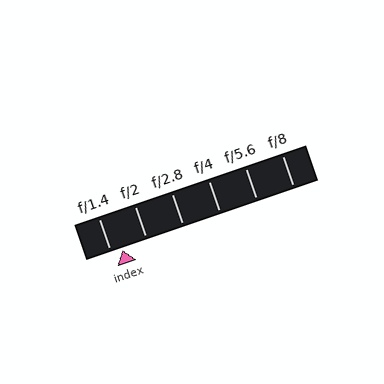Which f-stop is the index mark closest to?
The index mark is closest to f/1.4.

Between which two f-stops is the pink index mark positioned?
The index mark is between f/1.4 and f/2.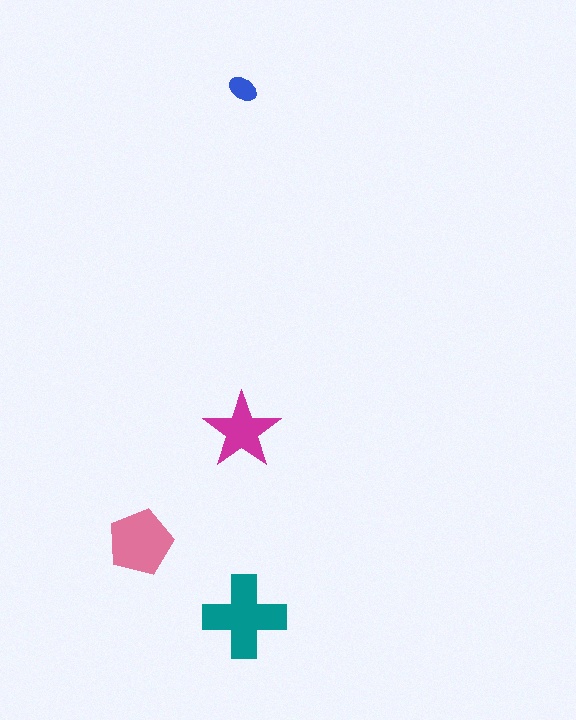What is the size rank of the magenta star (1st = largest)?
3rd.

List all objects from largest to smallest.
The teal cross, the pink pentagon, the magenta star, the blue ellipse.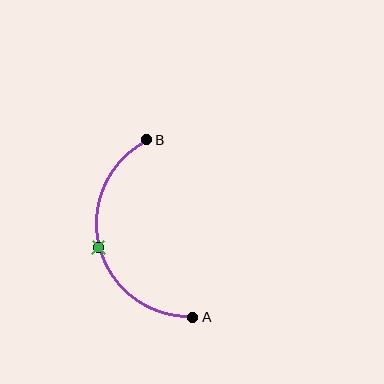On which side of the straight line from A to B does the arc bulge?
The arc bulges to the left of the straight line connecting A and B.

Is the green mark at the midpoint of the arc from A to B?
Yes. The green mark lies on the arc at equal arc-length from both A and B — it is the arc midpoint.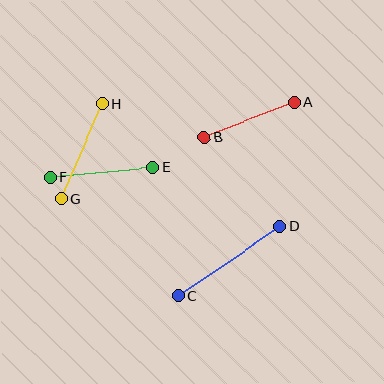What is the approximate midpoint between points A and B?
The midpoint is at approximately (249, 120) pixels.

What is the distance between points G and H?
The distance is approximately 104 pixels.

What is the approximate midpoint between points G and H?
The midpoint is at approximately (82, 151) pixels.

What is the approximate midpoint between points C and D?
The midpoint is at approximately (229, 261) pixels.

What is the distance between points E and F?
The distance is approximately 103 pixels.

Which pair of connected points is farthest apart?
Points C and D are farthest apart.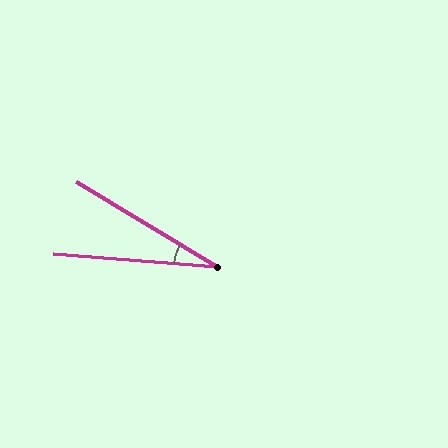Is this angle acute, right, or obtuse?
It is acute.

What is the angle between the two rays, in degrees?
Approximately 27 degrees.